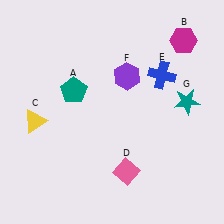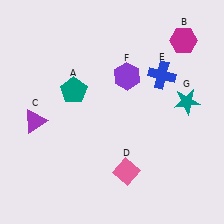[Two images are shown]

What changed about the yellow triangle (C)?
In Image 1, C is yellow. In Image 2, it changed to purple.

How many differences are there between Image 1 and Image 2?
There is 1 difference between the two images.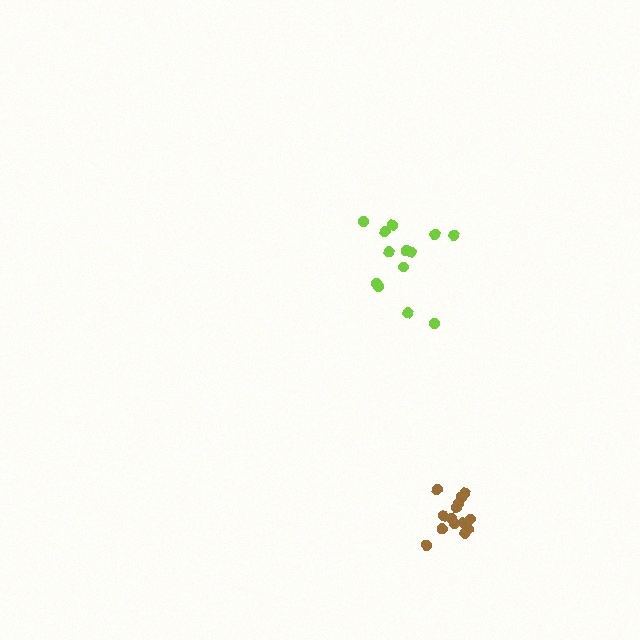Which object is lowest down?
The brown cluster is bottommost.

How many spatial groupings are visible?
There are 2 spatial groupings.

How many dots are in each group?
Group 1: 13 dots, Group 2: 15 dots (28 total).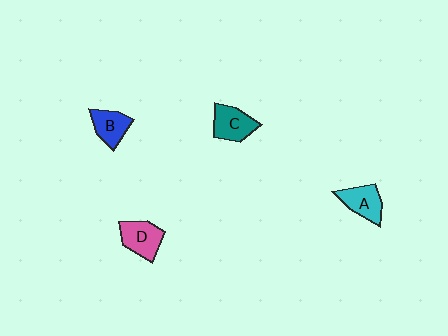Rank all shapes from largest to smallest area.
From largest to smallest: D (pink), C (teal), A (cyan), B (blue).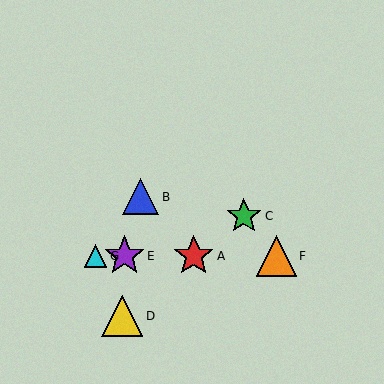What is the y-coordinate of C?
Object C is at y≈216.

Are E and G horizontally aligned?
Yes, both are at y≈256.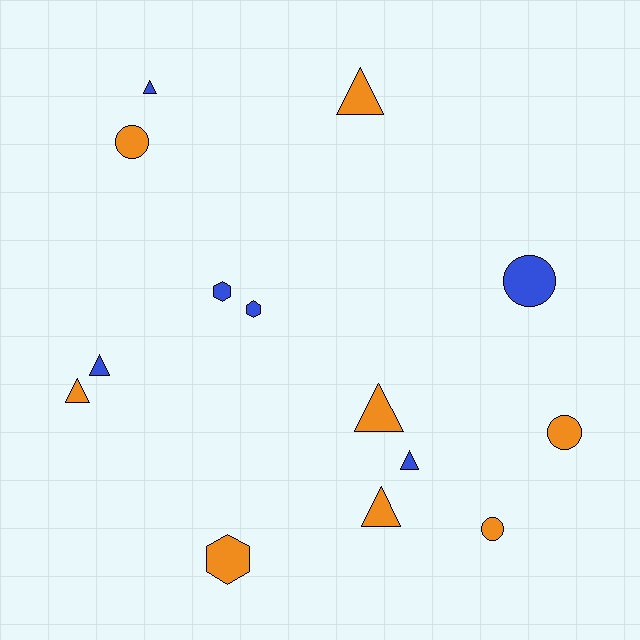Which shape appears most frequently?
Triangle, with 7 objects.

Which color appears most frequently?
Orange, with 8 objects.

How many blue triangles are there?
There are 3 blue triangles.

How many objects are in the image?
There are 14 objects.